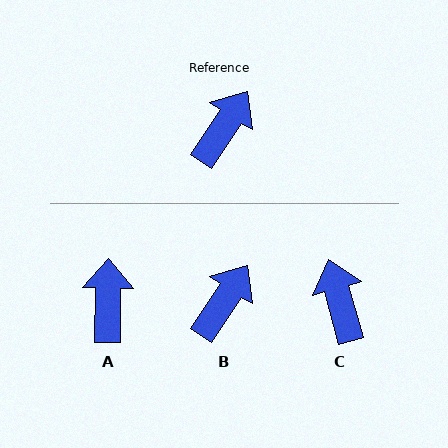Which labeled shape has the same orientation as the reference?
B.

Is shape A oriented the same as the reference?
No, it is off by about 33 degrees.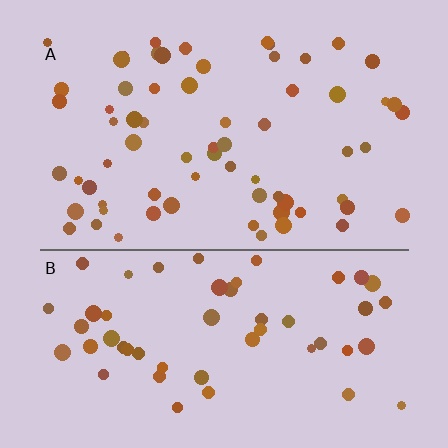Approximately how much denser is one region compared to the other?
Approximately 1.2× — region A over region B.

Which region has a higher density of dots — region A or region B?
A (the top).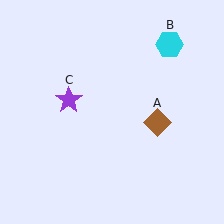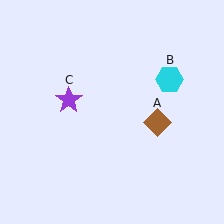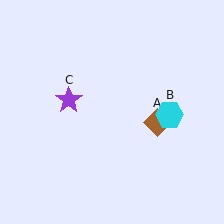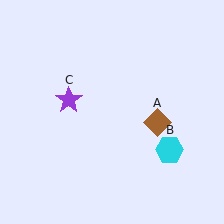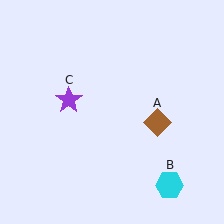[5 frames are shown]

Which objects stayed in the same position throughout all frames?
Brown diamond (object A) and purple star (object C) remained stationary.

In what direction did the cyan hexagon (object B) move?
The cyan hexagon (object B) moved down.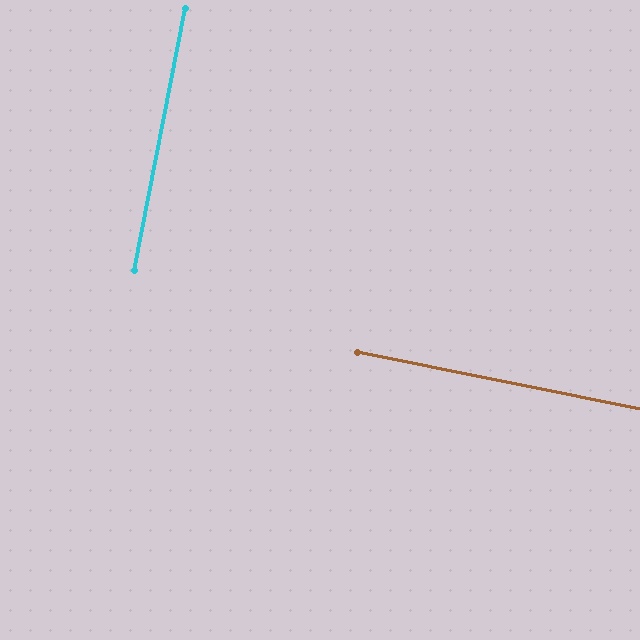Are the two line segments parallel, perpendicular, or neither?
Perpendicular — they meet at approximately 90°.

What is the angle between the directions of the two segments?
Approximately 90 degrees.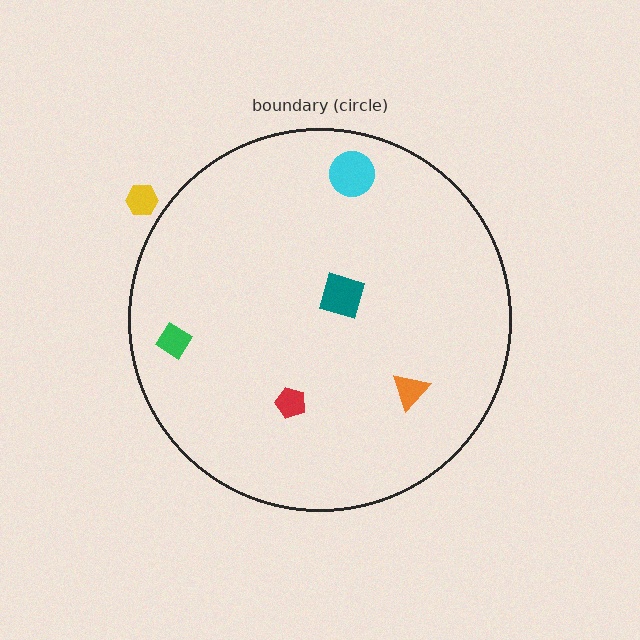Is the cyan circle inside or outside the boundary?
Inside.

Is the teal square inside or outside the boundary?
Inside.